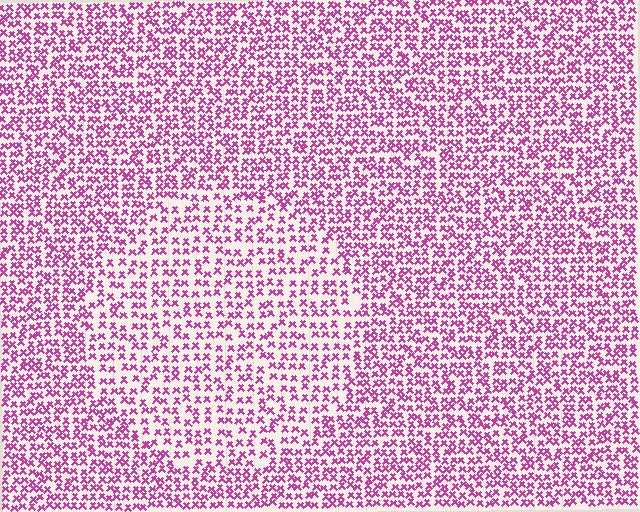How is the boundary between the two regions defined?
The boundary is defined by a change in element density (approximately 1.5x ratio). All elements are the same color, size, and shape.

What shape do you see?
I see a circle.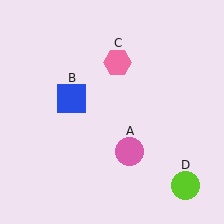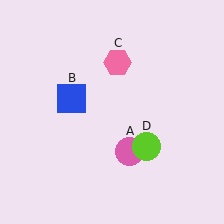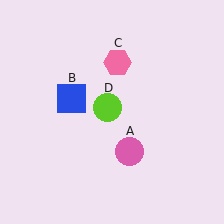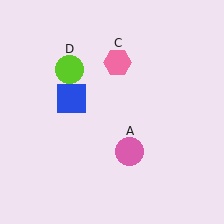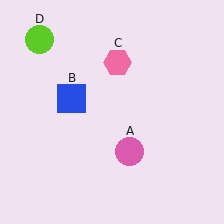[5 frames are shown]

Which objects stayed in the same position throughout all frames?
Pink circle (object A) and blue square (object B) and pink hexagon (object C) remained stationary.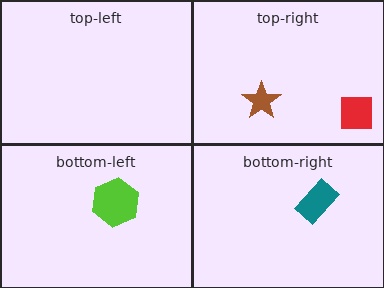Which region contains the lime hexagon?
The bottom-left region.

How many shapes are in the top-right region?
2.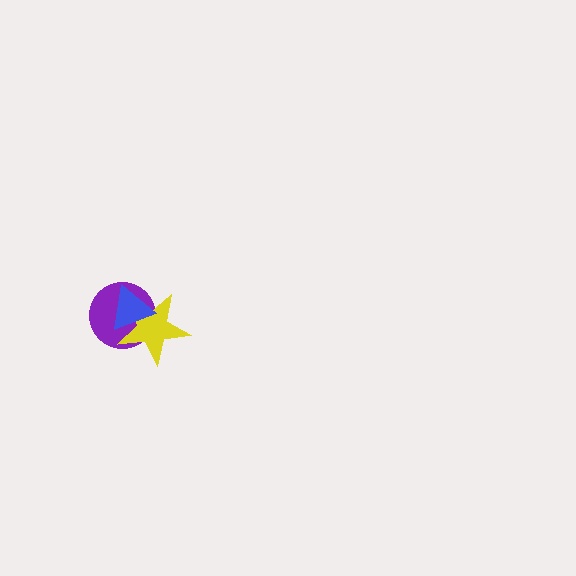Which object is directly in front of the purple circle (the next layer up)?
The yellow star is directly in front of the purple circle.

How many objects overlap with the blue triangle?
2 objects overlap with the blue triangle.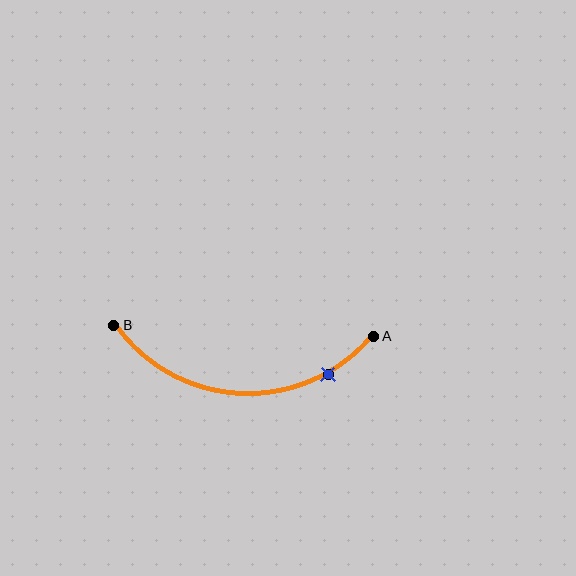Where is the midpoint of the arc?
The arc midpoint is the point on the curve farthest from the straight line joining A and B. It sits below that line.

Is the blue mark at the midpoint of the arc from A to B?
No. The blue mark lies on the arc but is closer to endpoint A. The arc midpoint would be at the point on the curve equidistant along the arc from both A and B.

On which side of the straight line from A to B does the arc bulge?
The arc bulges below the straight line connecting A and B.